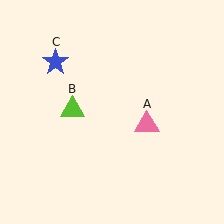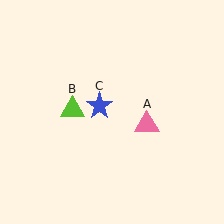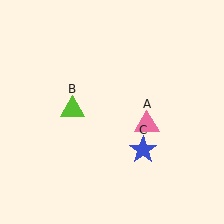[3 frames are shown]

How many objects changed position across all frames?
1 object changed position: blue star (object C).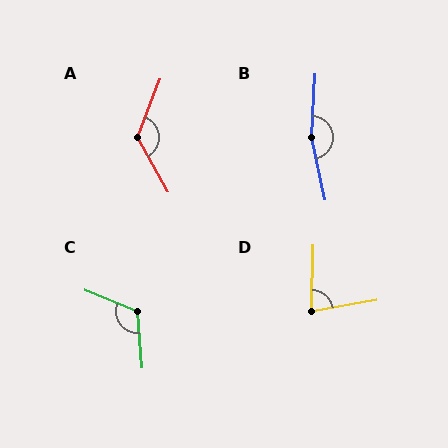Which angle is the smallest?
D, at approximately 78 degrees.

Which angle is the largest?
B, at approximately 165 degrees.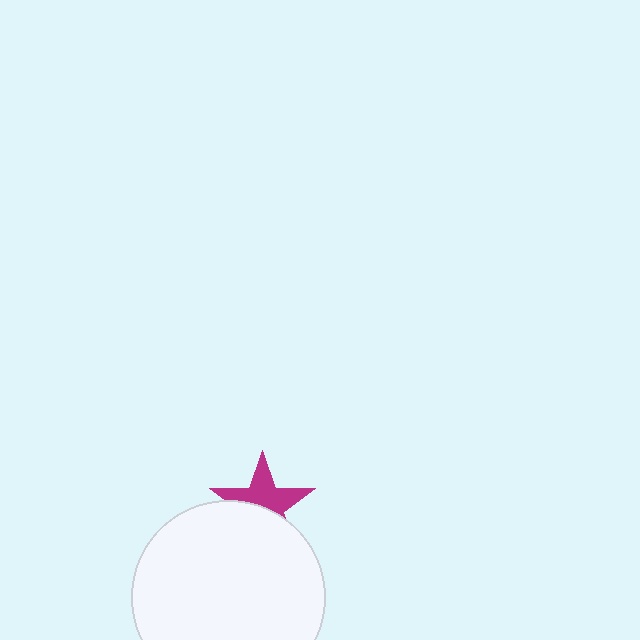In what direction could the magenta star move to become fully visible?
The magenta star could move up. That would shift it out from behind the white circle entirely.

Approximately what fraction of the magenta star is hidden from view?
Roughly 45% of the magenta star is hidden behind the white circle.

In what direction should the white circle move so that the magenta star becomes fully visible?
The white circle should move down. That is the shortest direction to clear the overlap and leave the magenta star fully visible.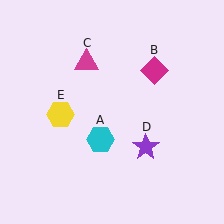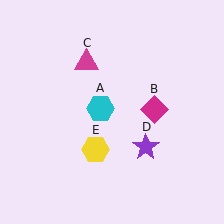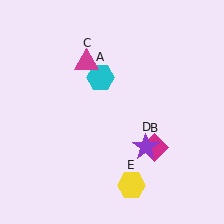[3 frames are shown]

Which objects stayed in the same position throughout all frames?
Magenta triangle (object C) and purple star (object D) remained stationary.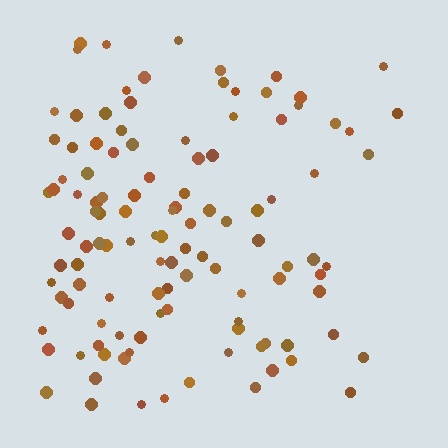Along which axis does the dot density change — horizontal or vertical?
Horizontal.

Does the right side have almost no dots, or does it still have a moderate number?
Still a moderate number, just noticeably fewer than the left.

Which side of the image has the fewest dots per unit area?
The right.